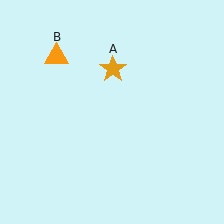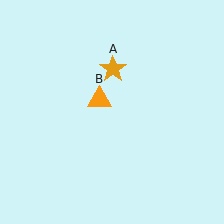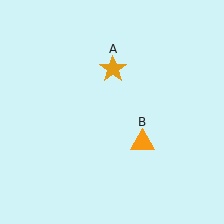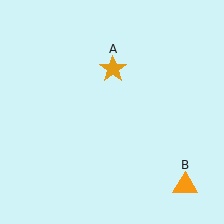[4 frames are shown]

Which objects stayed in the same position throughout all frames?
Orange star (object A) remained stationary.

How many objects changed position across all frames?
1 object changed position: orange triangle (object B).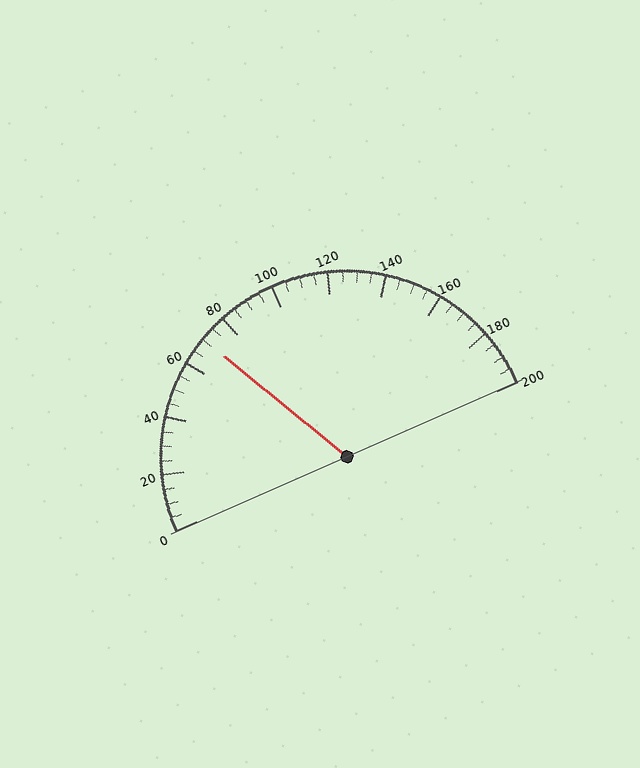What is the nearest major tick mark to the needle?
The nearest major tick mark is 80.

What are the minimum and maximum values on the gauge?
The gauge ranges from 0 to 200.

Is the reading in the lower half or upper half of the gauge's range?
The reading is in the lower half of the range (0 to 200).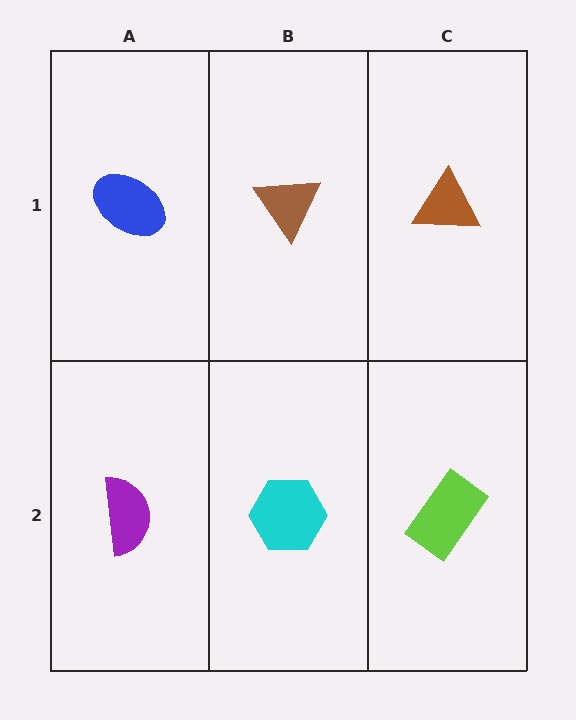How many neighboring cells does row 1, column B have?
3.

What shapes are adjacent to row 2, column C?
A brown triangle (row 1, column C), a cyan hexagon (row 2, column B).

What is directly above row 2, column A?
A blue ellipse.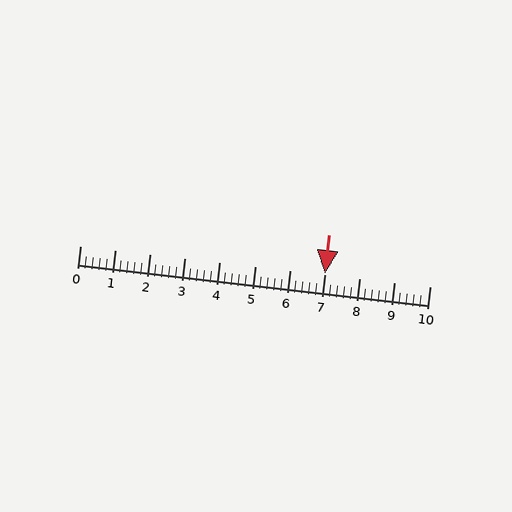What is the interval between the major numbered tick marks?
The major tick marks are spaced 1 units apart.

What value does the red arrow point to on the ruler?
The red arrow points to approximately 7.0.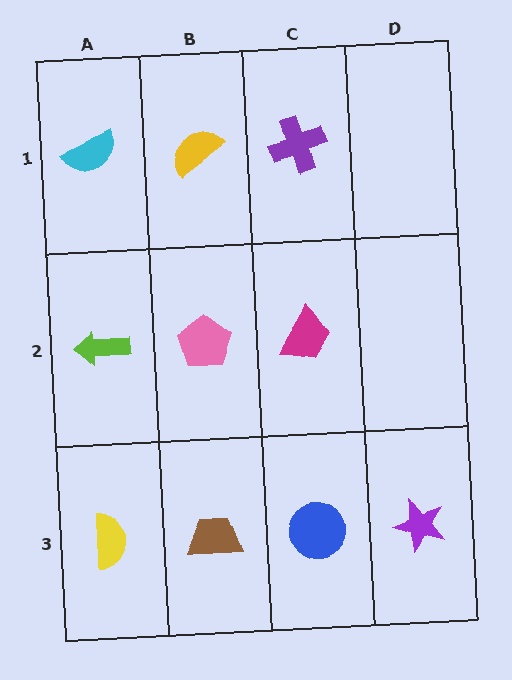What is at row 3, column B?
A brown trapezoid.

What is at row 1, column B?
A yellow semicircle.